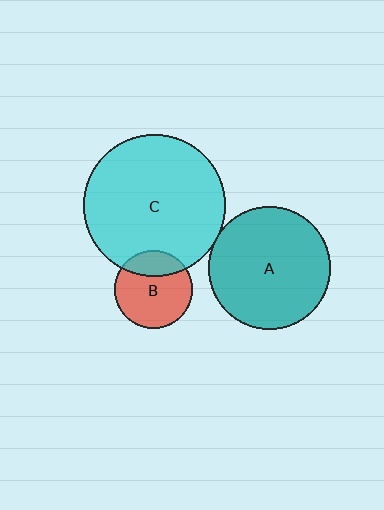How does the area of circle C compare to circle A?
Approximately 1.4 times.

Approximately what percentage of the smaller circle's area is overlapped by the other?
Approximately 5%.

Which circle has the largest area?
Circle C (cyan).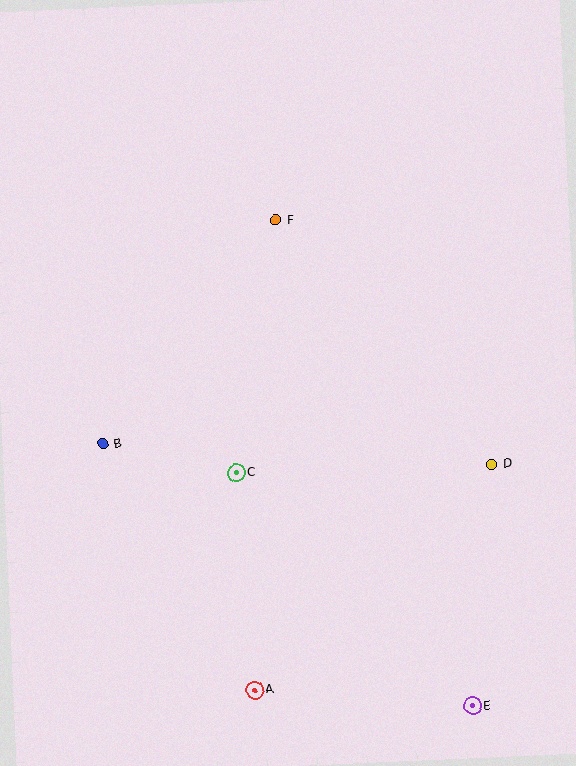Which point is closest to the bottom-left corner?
Point A is closest to the bottom-left corner.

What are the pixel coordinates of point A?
Point A is at (255, 690).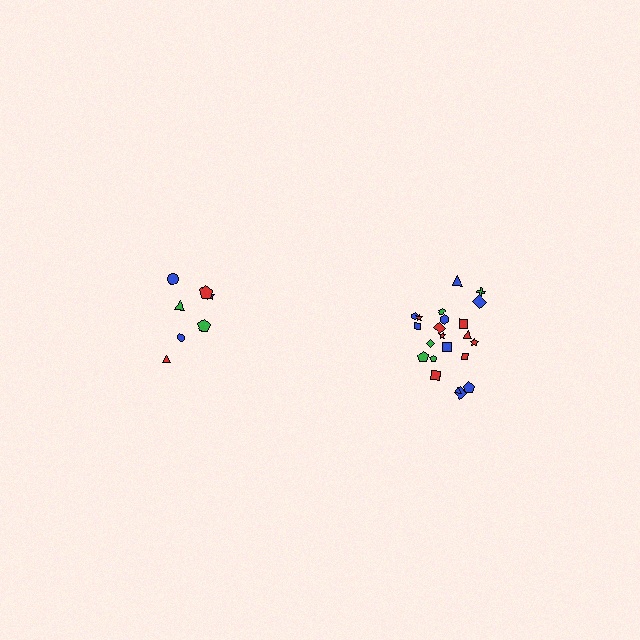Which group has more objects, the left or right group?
The right group.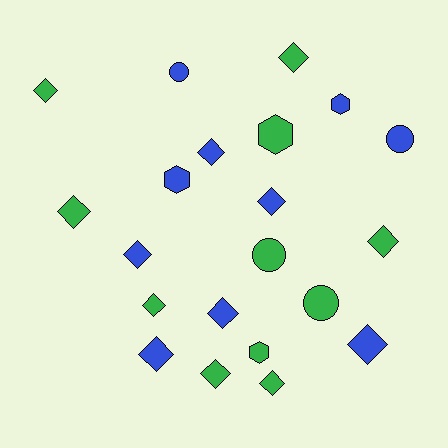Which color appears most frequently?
Green, with 11 objects.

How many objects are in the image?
There are 21 objects.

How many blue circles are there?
There are 2 blue circles.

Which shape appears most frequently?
Diamond, with 13 objects.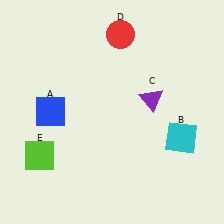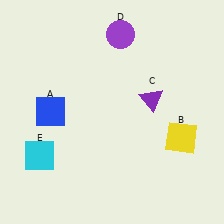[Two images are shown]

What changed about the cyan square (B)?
In Image 1, B is cyan. In Image 2, it changed to yellow.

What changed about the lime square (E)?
In Image 1, E is lime. In Image 2, it changed to cyan.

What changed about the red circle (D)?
In Image 1, D is red. In Image 2, it changed to purple.